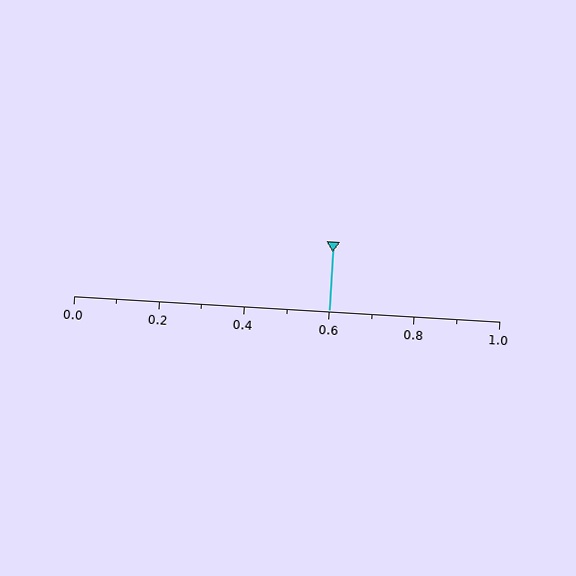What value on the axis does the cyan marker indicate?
The marker indicates approximately 0.6.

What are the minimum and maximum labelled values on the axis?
The axis runs from 0.0 to 1.0.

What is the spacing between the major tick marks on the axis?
The major ticks are spaced 0.2 apart.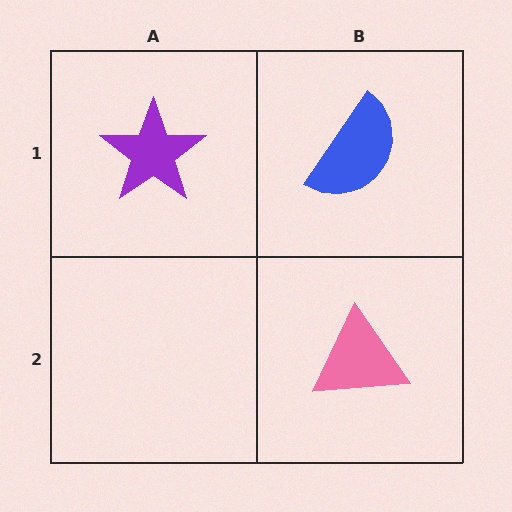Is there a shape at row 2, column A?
No, that cell is empty.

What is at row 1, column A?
A purple star.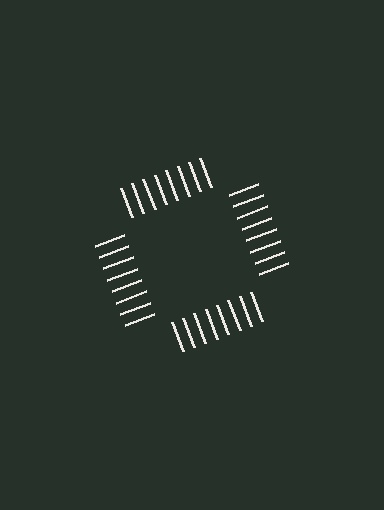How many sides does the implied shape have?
4 sides — the line-ends trace a square.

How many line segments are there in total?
32 — 8 along each of the 4 edges.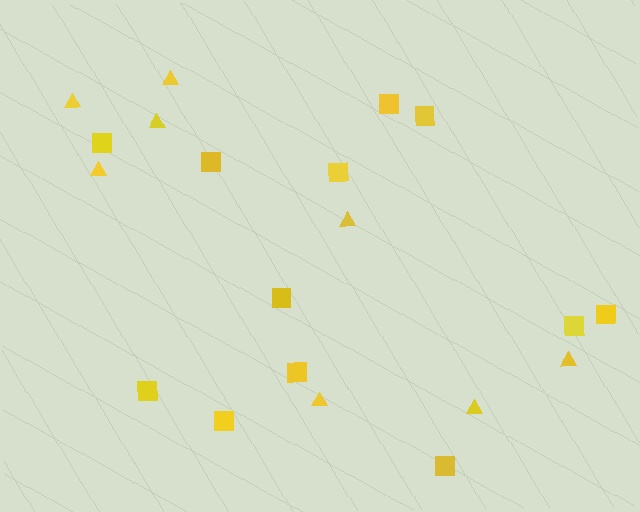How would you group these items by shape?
There are 2 groups: one group of triangles (8) and one group of squares (12).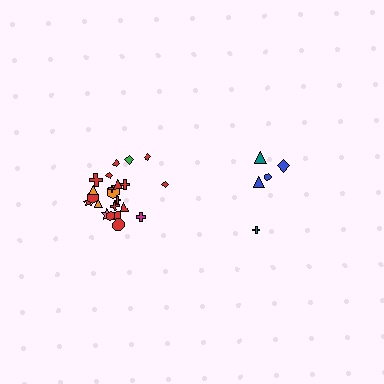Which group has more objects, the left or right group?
The left group.